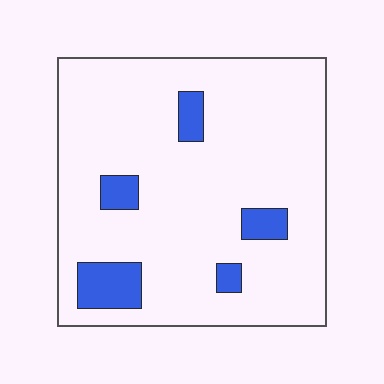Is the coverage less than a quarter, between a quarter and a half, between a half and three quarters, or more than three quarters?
Less than a quarter.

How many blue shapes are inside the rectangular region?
5.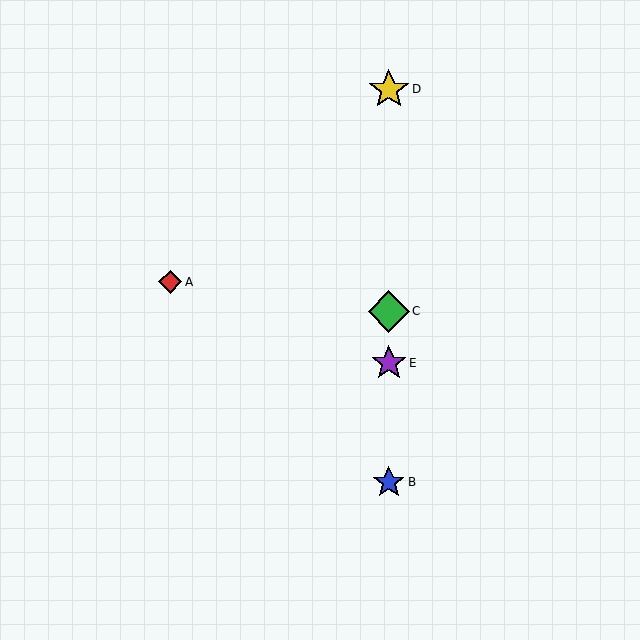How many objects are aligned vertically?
4 objects (B, C, D, E) are aligned vertically.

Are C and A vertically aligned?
No, C is at x≈389 and A is at x≈170.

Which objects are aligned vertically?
Objects B, C, D, E are aligned vertically.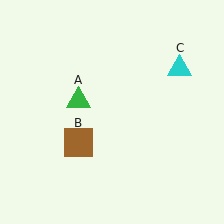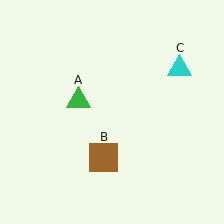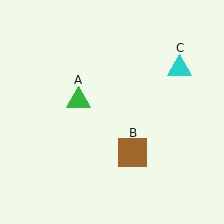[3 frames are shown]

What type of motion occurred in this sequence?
The brown square (object B) rotated counterclockwise around the center of the scene.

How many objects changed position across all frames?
1 object changed position: brown square (object B).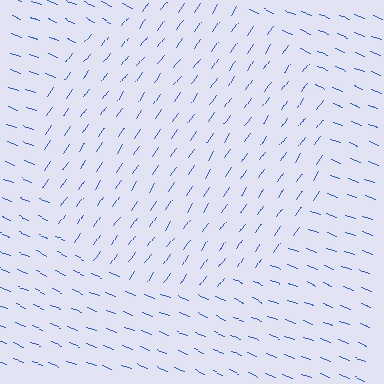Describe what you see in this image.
The image is filled with small blue line segments. A circle region in the image has lines oriented differently from the surrounding lines, creating a visible texture boundary.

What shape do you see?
I see a circle.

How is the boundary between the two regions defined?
The boundary is defined purely by a change in line orientation (approximately 77 degrees difference). All lines are the same color and thickness.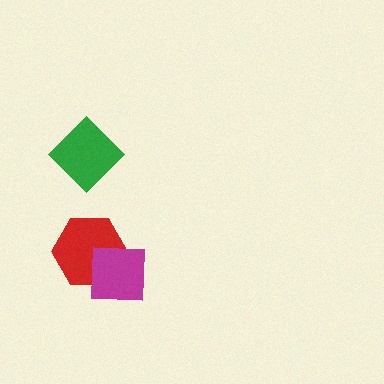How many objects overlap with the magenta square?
1 object overlaps with the magenta square.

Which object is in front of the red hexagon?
The magenta square is in front of the red hexagon.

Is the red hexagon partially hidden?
Yes, it is partially covered by another shape.